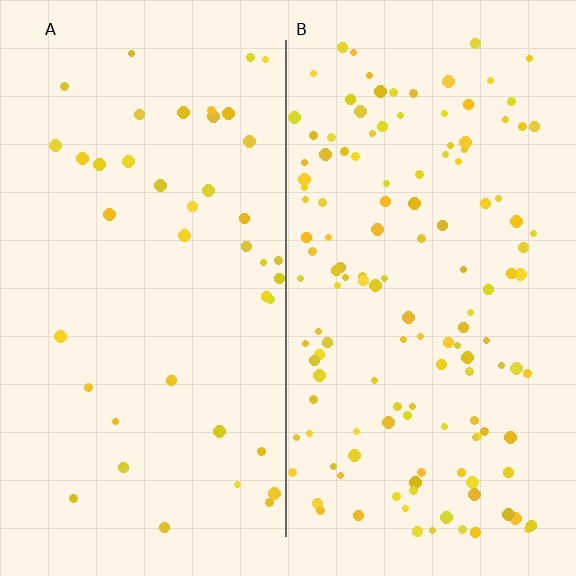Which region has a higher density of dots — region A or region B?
B (the right).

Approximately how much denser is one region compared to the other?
Approximately 3.3× — region B over region A.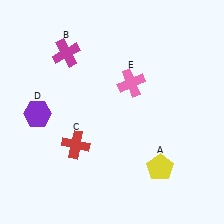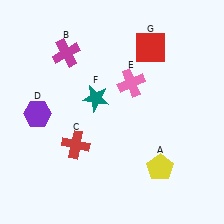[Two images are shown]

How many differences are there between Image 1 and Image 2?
There are 2 differences between the two images.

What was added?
A teal star (F), a red square (G) were added in Image 2.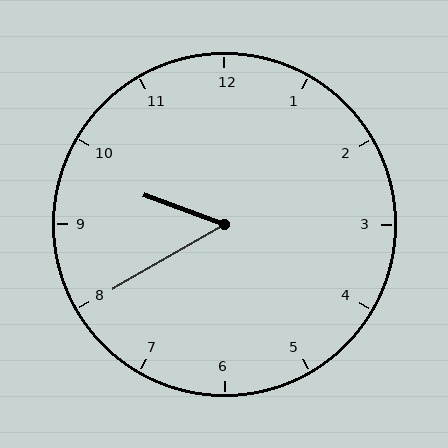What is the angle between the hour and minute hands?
Approximately 50 degrees.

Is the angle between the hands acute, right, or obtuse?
It is acute.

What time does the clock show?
9:40.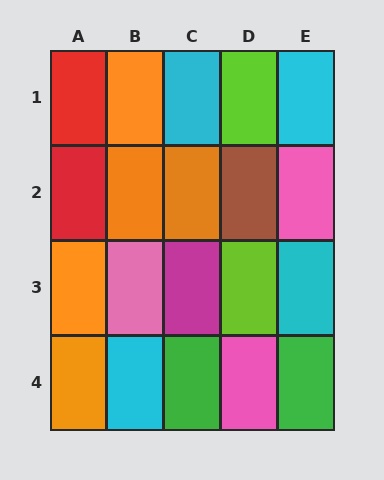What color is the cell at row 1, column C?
Cyan.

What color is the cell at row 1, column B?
Orange.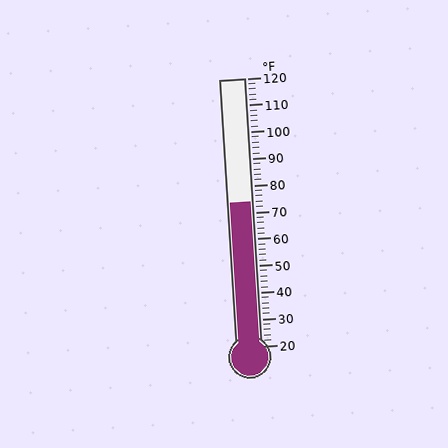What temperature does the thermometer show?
The thermometer shows approximately 74°F.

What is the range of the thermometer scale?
The thermometer scale ranges from 20°F to 120°F.